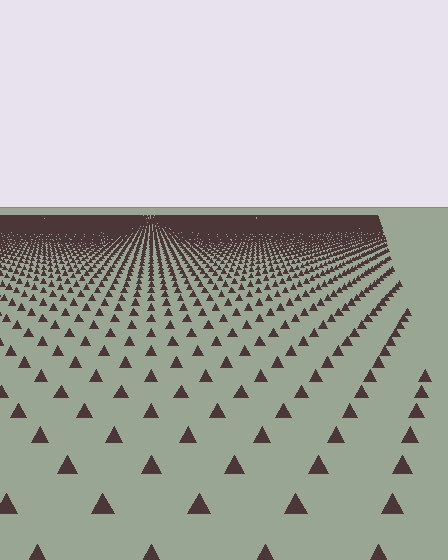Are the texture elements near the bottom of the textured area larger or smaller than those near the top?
Larger. Near the bottom, elements are closer to the viewer and appear at a bigger on-screen size.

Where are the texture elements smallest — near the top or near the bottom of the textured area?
Near the top.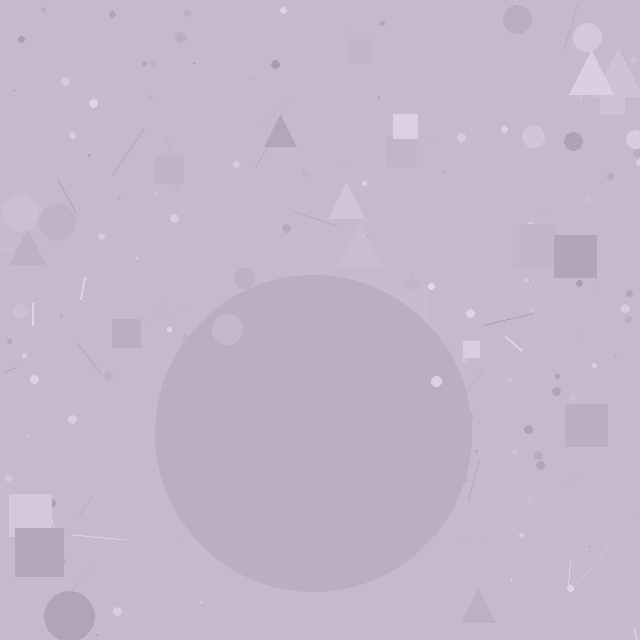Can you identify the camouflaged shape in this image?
The camouflaged shape is a circle.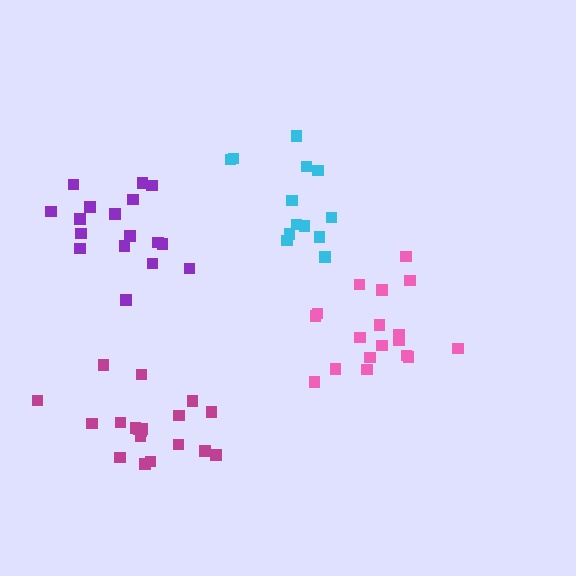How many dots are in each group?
Group 1: 19 dots, Group 2: 18 dots, Group 3: 17 dots, Group 4: 13 dots (67 total).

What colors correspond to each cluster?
The clusters are colored: magenta, pink, purple, cyan.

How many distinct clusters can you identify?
There are 4 distinct clusters.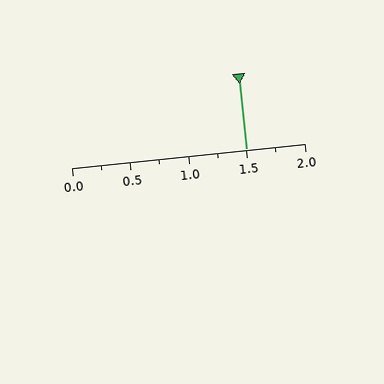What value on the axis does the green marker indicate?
The marker indicates approximately 1.5.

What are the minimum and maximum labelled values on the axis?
The axis runs from 0.0 to 2.0.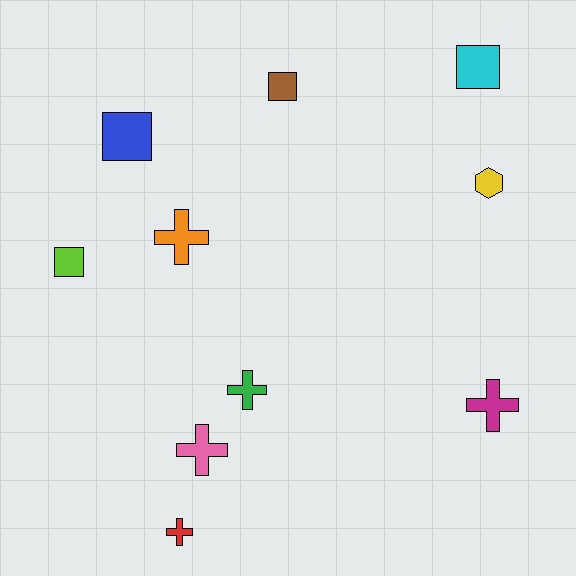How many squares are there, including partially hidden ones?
There are 4 squares.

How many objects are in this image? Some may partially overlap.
There are 10 objects.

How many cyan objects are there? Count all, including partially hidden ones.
There is 1 cyan object.